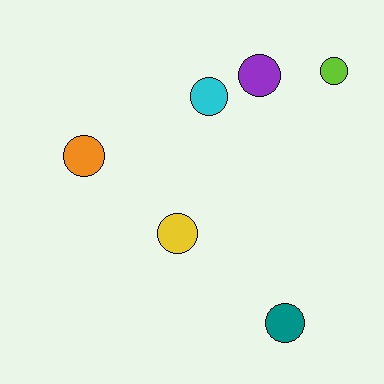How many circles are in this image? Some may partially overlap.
There are 6 circles.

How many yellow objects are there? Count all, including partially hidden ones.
There is 1 yellow object.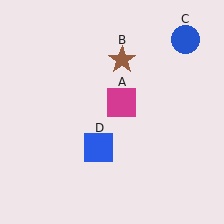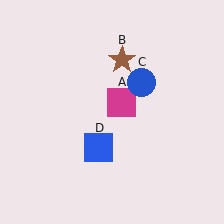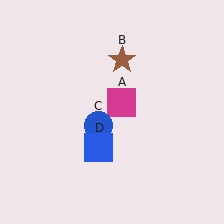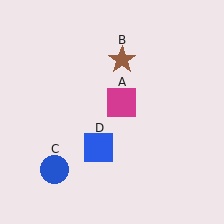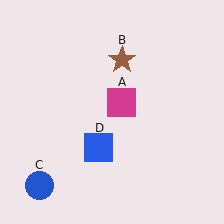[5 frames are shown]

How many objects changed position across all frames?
1 object changed position: blue circle (object C).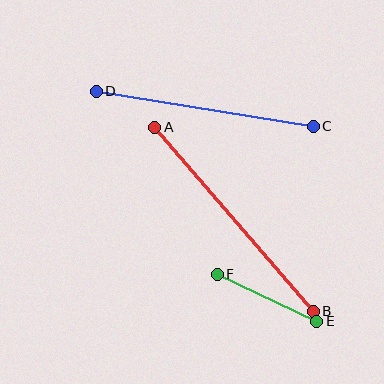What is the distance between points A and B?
The distance is approximately 243 pixels.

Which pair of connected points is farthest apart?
Points A and B are farthest apart.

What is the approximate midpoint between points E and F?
The midpoint is at approximately (267, 298) pixels.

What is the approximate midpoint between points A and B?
The midpoint is at approximately (234, 219) pixels.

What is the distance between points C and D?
The distance is approximately 220 pixels.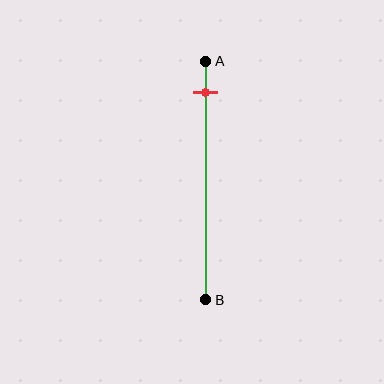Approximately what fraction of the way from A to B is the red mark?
The red mark is approximately 15% of the way from A to B.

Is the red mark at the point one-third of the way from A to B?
No, the mark is at about 15% from A, not at the 33% one-third point.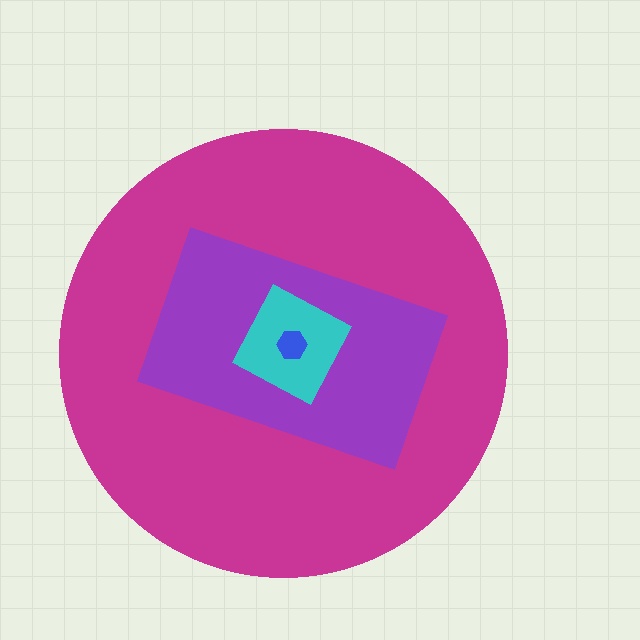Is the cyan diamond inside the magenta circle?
Yes.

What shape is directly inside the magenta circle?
The purple rectangle.